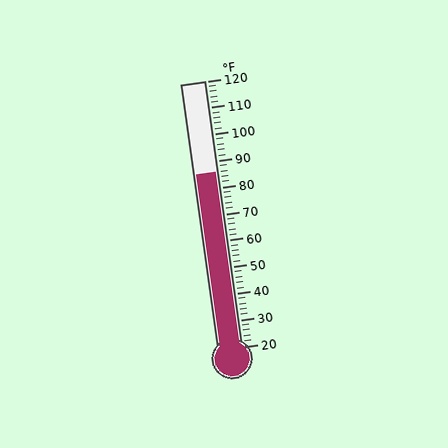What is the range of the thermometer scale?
The thermometer scale ranges from 20°F to 120°F.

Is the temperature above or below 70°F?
The temperature is above 70°F.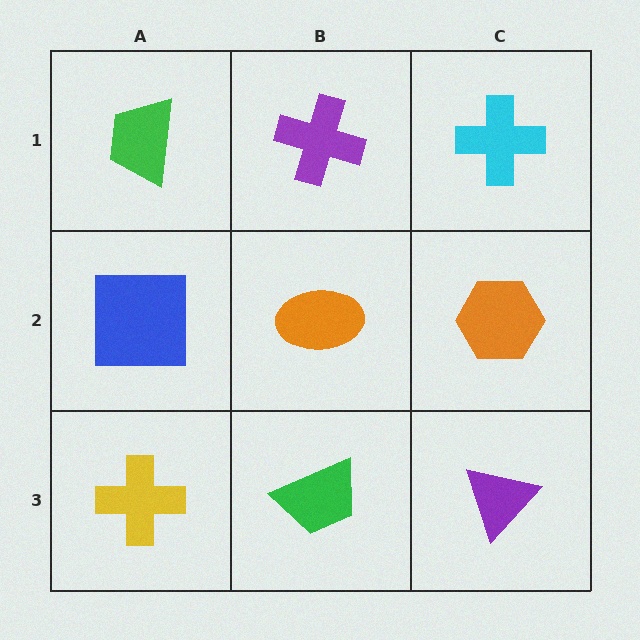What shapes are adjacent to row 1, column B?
An orange ellipse (row 2, column B), a green trapezoid (row 1, column A), a cyan cross (row 1, column C).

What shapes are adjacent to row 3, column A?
A blue square (row 2, column A), a green trapezoid (row 3, column B).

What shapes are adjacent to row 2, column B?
A purple cross (row 1, column B), a green trapezoid (row 3, column B), a blue square (row 2, column A), an orange hexagon (row 2, column C).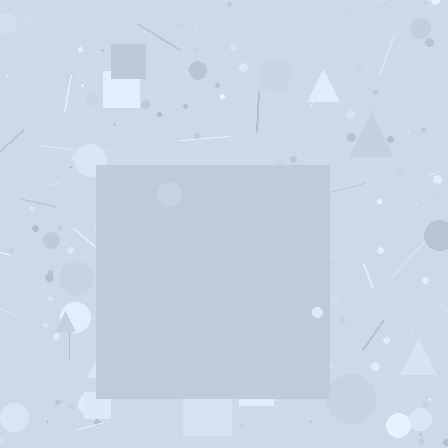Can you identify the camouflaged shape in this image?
The camouflaged shape is a square.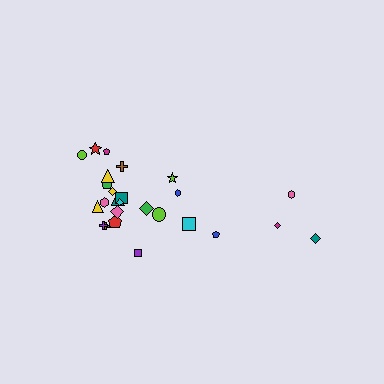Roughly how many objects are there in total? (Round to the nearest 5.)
Roughly 25 objects in total.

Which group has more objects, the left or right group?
The left group.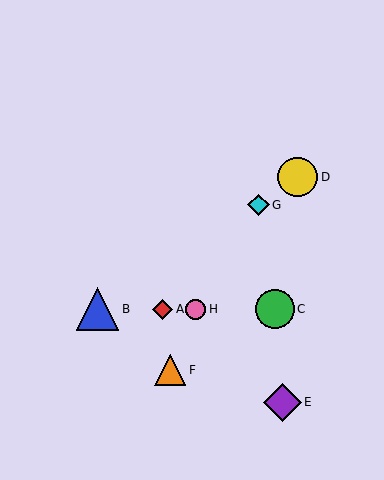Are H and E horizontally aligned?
No, H is at y≈309 and E is at y≈402.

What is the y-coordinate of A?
Object A is at y≈309.